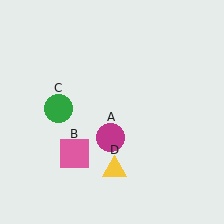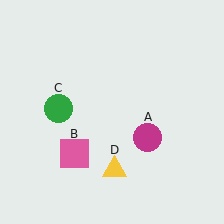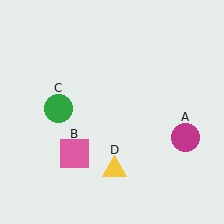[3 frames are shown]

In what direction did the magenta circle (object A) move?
The magenta circle (object A) moved right.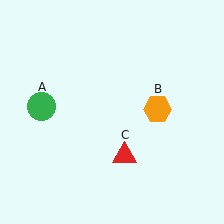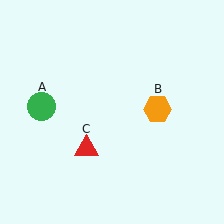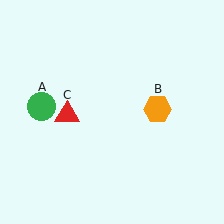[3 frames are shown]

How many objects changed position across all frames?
1 object changed position: red triangle (object C).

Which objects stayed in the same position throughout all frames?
Green circle (object A) and orange hexagon (object B) remained stationary.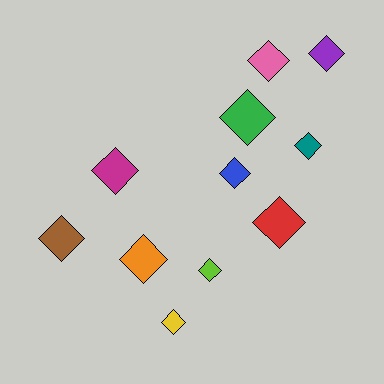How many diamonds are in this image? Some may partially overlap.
There are 11 diamonds.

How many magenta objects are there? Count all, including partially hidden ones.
There is 1 magenta object.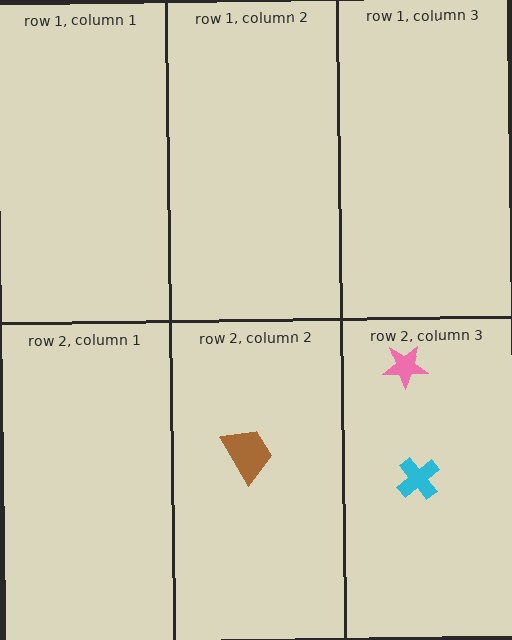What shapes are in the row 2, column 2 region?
The brown trapezoid.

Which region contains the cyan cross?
The row 2, column 3 region.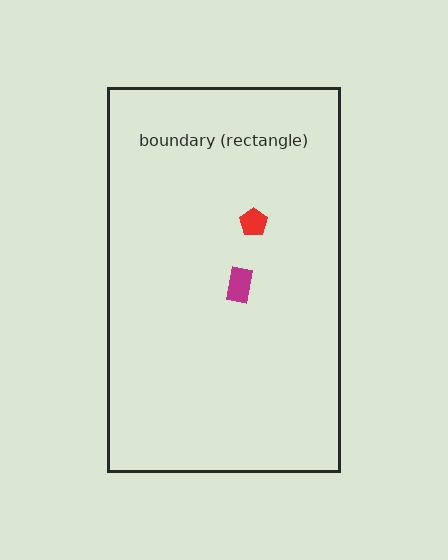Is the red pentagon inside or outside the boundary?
Inside.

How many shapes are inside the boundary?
2 inside, 0 outside.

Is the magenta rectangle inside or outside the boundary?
Inside.